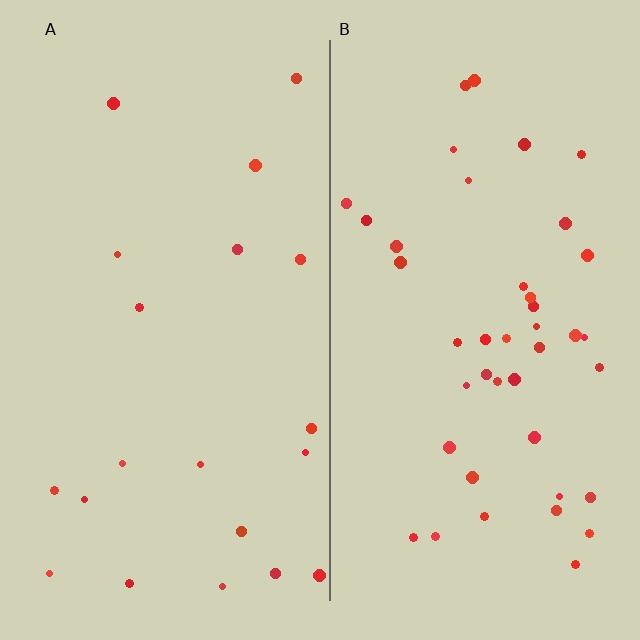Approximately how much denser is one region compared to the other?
Approximately 2.1× — region B over region A.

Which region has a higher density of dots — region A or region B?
B (the right).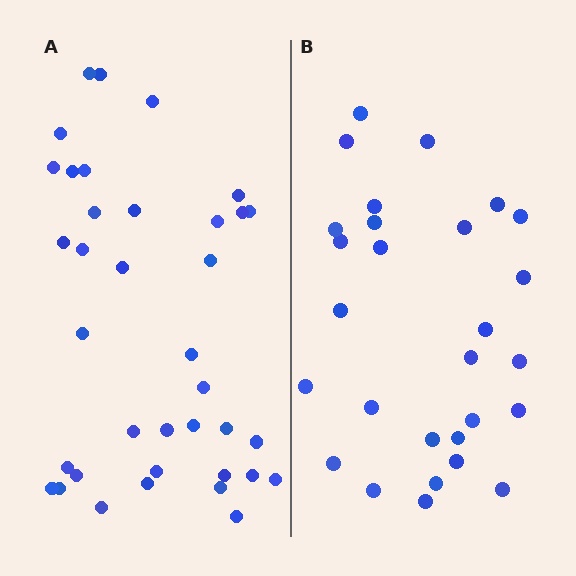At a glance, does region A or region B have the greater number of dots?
Region A (the left region) has more dots.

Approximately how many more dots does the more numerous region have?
Region A has roughly 8 or so more dots than region B.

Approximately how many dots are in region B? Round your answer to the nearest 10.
About 30 dots. (The exact count is 28, which rounds to 30.)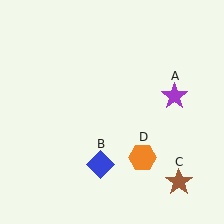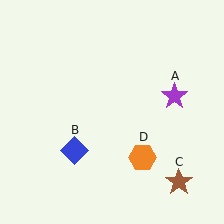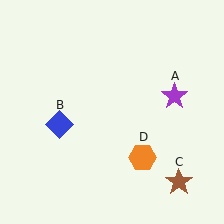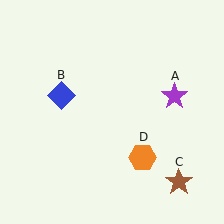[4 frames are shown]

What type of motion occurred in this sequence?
The blue diamond (object B) rotated clockwise around the center of the scene.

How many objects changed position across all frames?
1 object changed position: blue diamond (object B).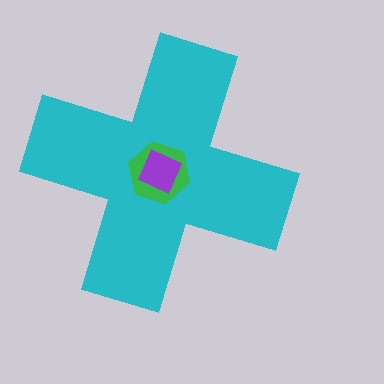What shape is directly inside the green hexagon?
The purple diamond.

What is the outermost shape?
The cyan cross.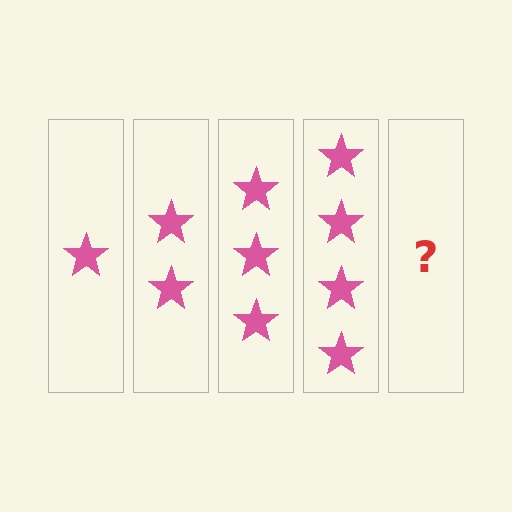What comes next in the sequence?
The next element should be 5 stars.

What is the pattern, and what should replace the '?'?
The pattern is that each step adds one more star. The '?' should be 5 stars.